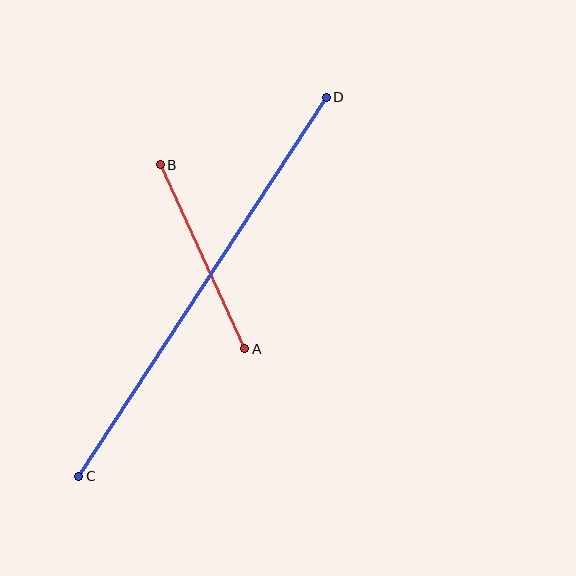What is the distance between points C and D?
The distance is approximately 453 pixels.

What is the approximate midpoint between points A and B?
The midpoint is at approximately (202, 257) pixels.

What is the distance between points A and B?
The distance is approximately 202 pixels.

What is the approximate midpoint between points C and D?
The midpoint is at approximately (203, 287) pixels.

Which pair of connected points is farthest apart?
Points C and D are farthest apart.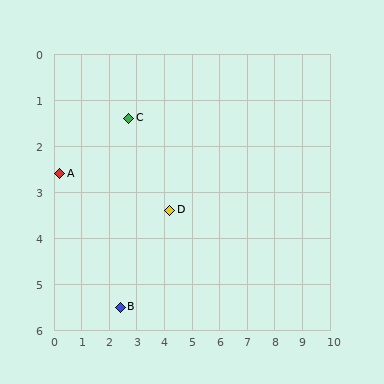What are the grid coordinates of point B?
Point B is at approximately (2.4, 5.5).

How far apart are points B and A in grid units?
Points B and A are about 3.6 grid units apart.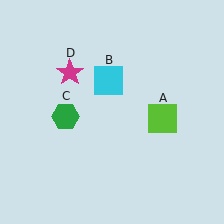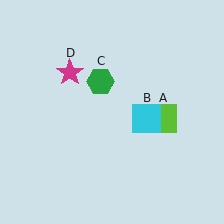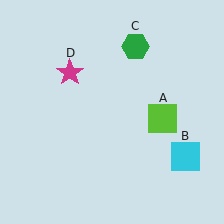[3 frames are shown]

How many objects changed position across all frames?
2 objects changed position: cyan square (object B), green hexagon (object C).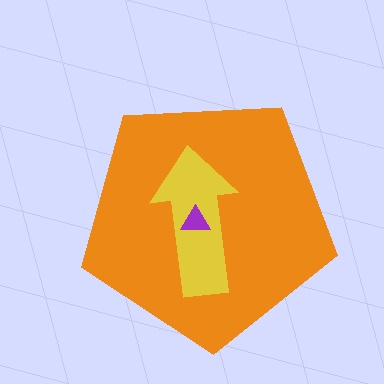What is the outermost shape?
The orange pentagon.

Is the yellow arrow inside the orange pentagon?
Yes.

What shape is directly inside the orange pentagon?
The yellow arrow.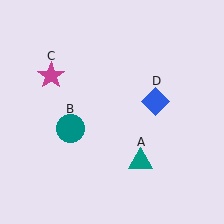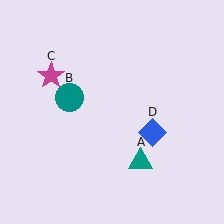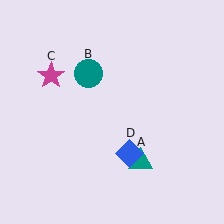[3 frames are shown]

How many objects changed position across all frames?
2 objects changed position: teal circle (object B), blue diamond (object D).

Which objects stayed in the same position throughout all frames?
Teal triangle (object A) and magenta star (object C) remained stationary.